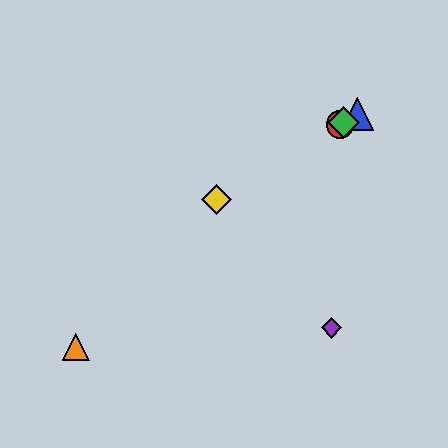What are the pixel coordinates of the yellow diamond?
The yellow diamond is at (217, 199).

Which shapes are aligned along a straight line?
The red circle, the blue triangle, the green diamond, the yellow diamond are aligned along a straight line.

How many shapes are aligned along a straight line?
4 shapes (the red circle, the blue triangle, the green diamond, the yellow diamond) are aligned along a straight line.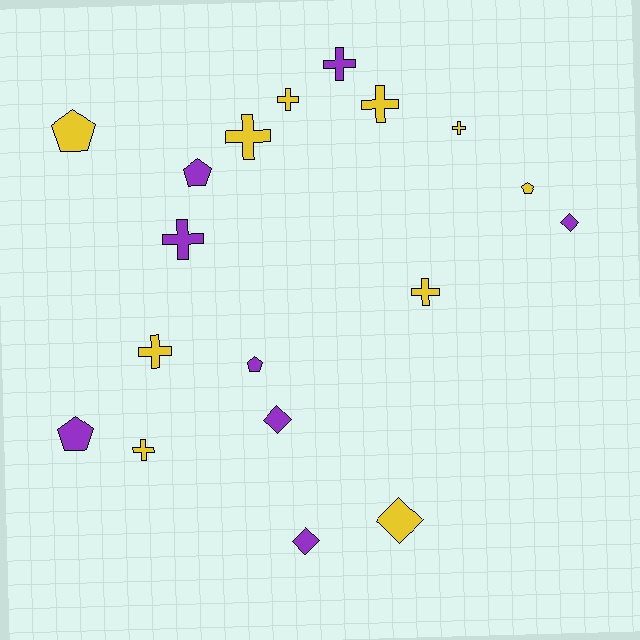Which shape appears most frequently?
Cross, with 9 objects.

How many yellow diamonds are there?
There is 1 yellow diamond.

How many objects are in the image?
There are 18 objects.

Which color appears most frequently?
Yellow, with 10 objects.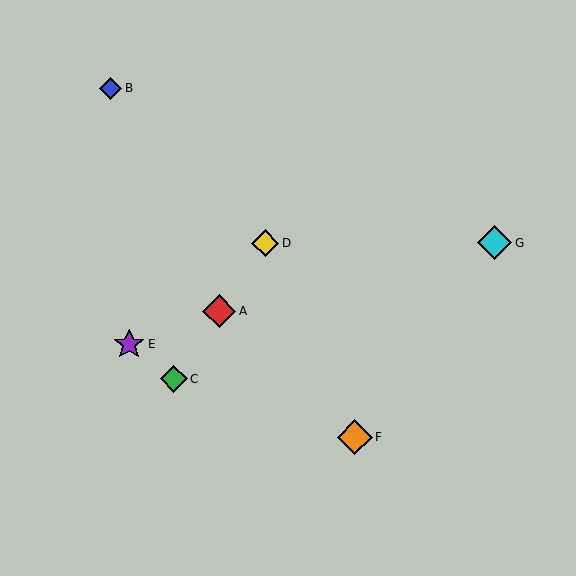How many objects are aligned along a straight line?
3 objects (A, C, D) are aligned along a straight line.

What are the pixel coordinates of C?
Object C is at (174, 379).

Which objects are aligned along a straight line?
Objects A, C, D are aligned along a straight line.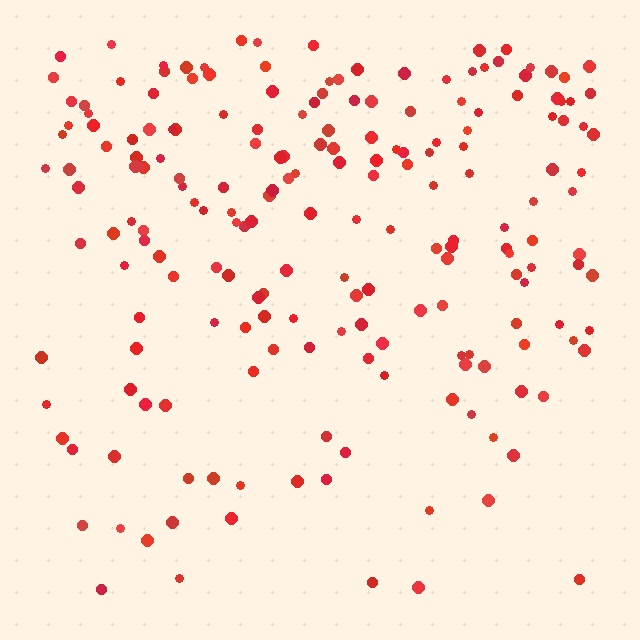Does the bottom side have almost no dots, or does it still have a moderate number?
Still a moderate number, just noticeably fewer than the top.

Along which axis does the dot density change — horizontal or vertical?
Vertical.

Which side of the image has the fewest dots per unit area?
The bottom.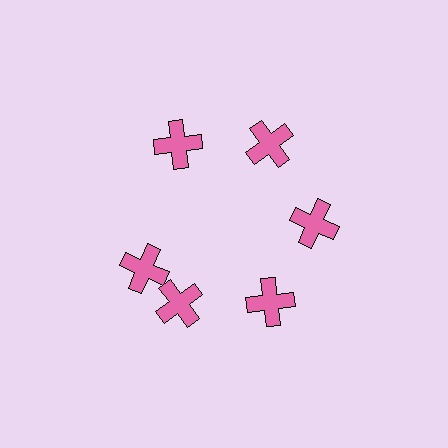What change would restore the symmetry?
The symmetry would be restored by rotating it back into even spacing with its neighbors so that all 6 crosses sit at equal angles and equal distance from the center.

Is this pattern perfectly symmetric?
No. The 6 pink crosses are arranged in a ring, but one element near the 9 o'clock position is rotated out of alignment along the ring, breaking the 6-fold rotational symmetry.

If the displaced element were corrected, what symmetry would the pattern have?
It would have 6-fold rotational symmetry — the pattern would map onto itself every 60 degrees.